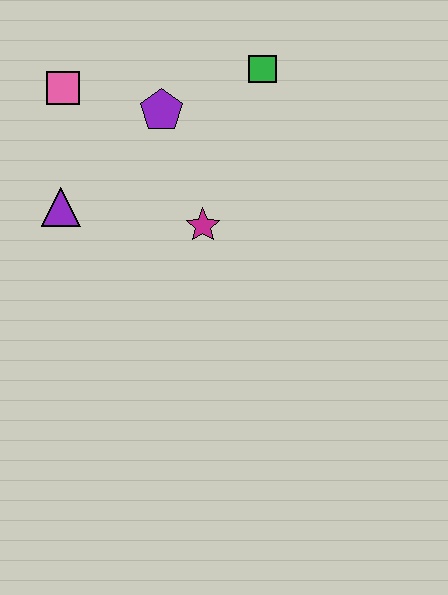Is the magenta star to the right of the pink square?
Yes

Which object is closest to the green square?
The purple pentagon is closest to the green square.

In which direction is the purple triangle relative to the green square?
The purple triangle is to the left of the green square.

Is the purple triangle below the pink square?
Yes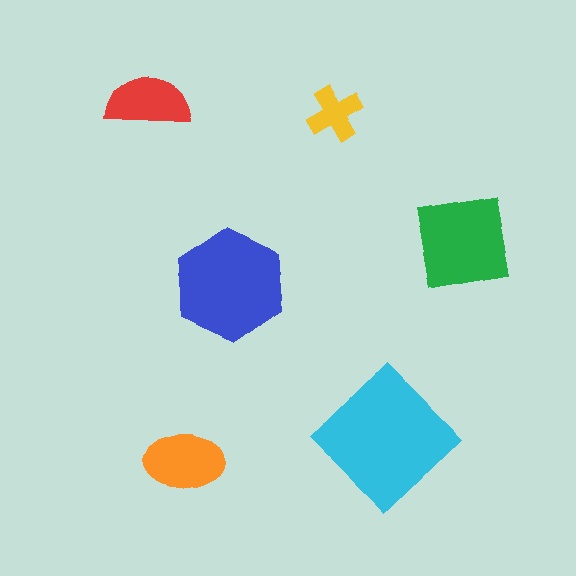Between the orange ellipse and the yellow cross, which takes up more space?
The orange ellipse.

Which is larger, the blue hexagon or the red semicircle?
The blue hexagon.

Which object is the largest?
The cyan diamond.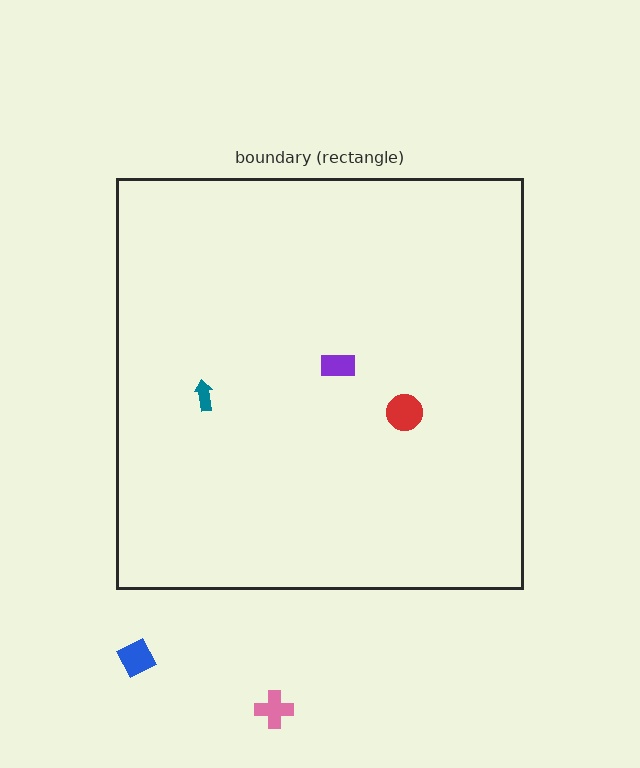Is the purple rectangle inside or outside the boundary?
Inside.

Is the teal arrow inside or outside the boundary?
Inside.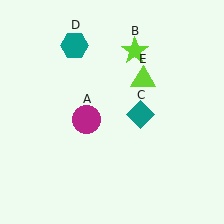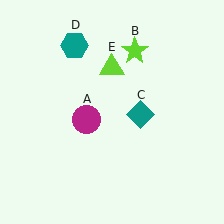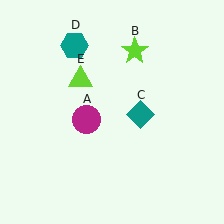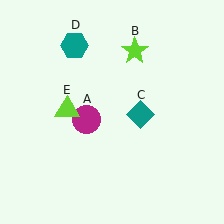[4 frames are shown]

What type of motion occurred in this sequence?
The lime triangle (object E) rotated counterclockwise around the center of the scene.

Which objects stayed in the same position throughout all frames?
Magenta circle (object A) and lime star (object B) and teal diamond (object C) and teal hexagon (object D) remained stationary.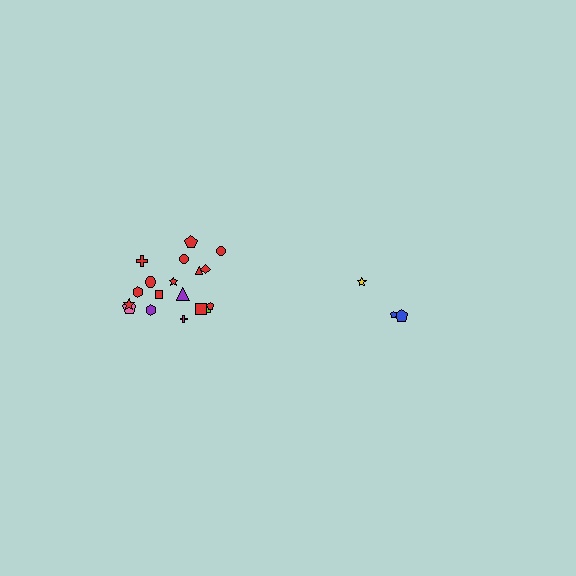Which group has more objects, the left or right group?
The left group.